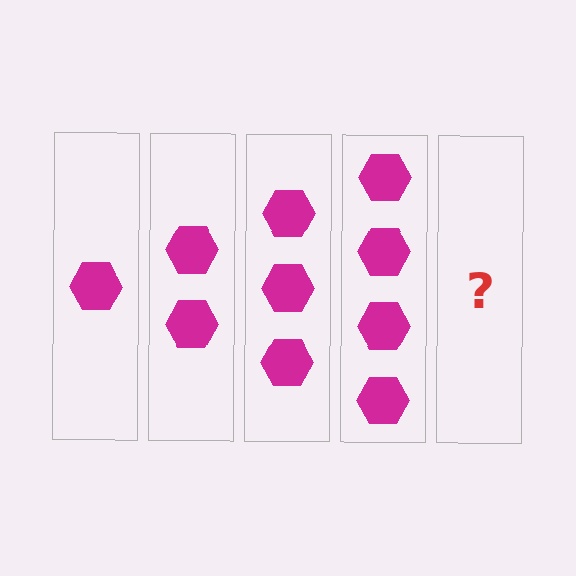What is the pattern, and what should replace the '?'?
The pattern is that each step adds one more hexagon. The '?' should be 5 hexagons.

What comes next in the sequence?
The next element should be 5 hexagons.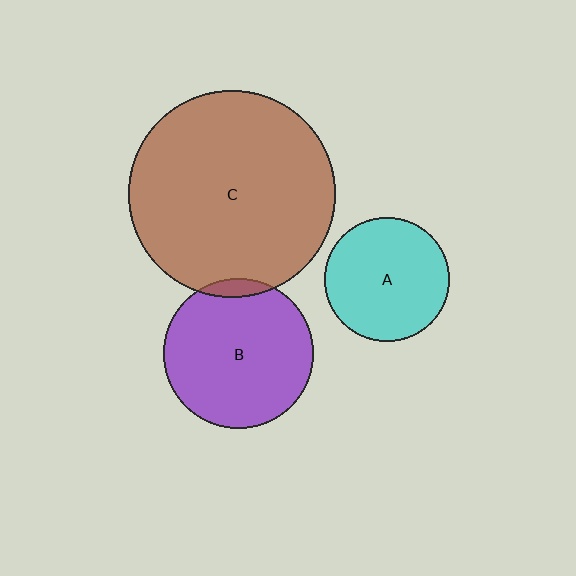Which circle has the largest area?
Circle C (brown).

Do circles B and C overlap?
Yes.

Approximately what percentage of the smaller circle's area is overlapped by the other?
Approximately 5%.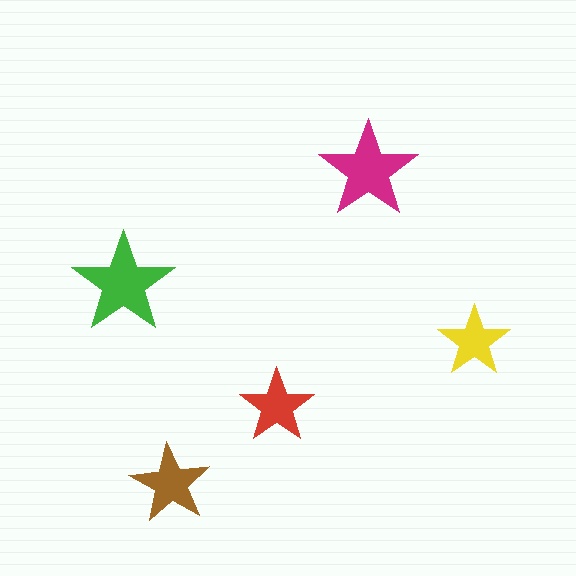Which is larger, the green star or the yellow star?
The green one.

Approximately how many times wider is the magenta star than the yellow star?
About 1.5 times wider.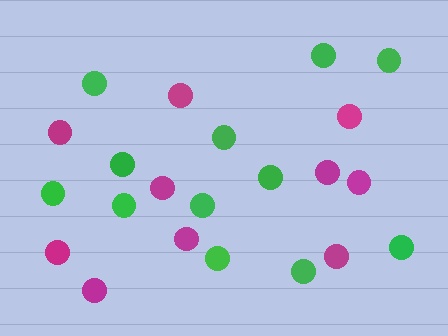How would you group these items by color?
There are 2 groups: one group of green circles (12) and one group of magenta circles (10).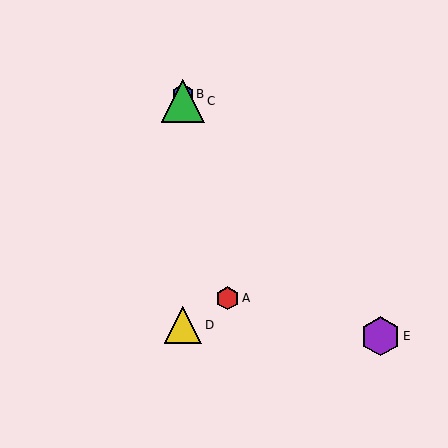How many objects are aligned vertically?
3 objects (B, C, D) are aligned vertically.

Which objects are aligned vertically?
Objects B, C, D are aligned vertically.